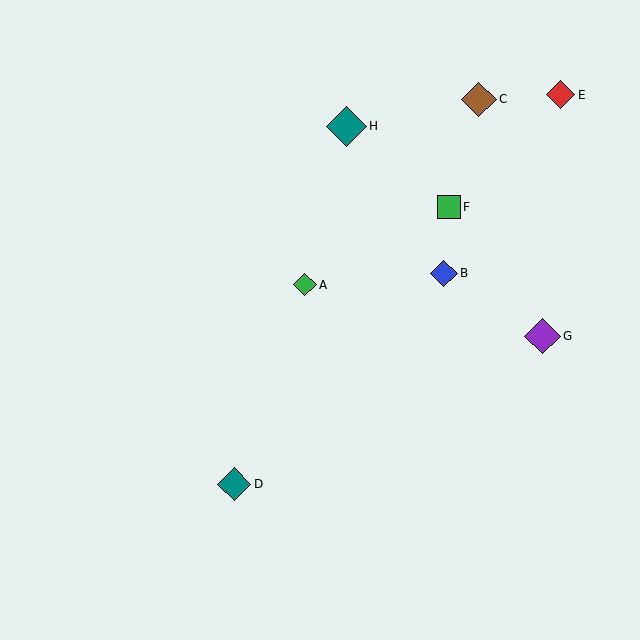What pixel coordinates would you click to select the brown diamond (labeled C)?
Click at (479, 99) to select the brown diamond C.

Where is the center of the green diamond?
The center of the green diamond is at (305, 285).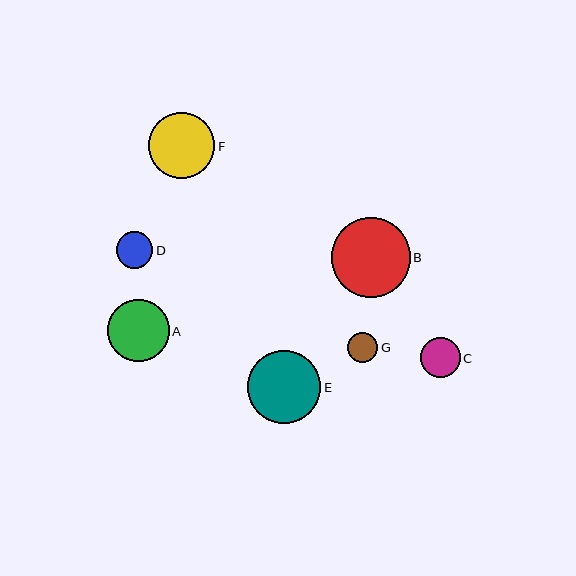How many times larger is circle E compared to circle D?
Circle E is approximately 2.0 times the size of circle D.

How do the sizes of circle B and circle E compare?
Circle B and circle E are approximately the same size.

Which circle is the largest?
Circle B is the largest with a size of approximately 79 pixels.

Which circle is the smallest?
Circle G is the smallest with a size of approximately 30 pixels.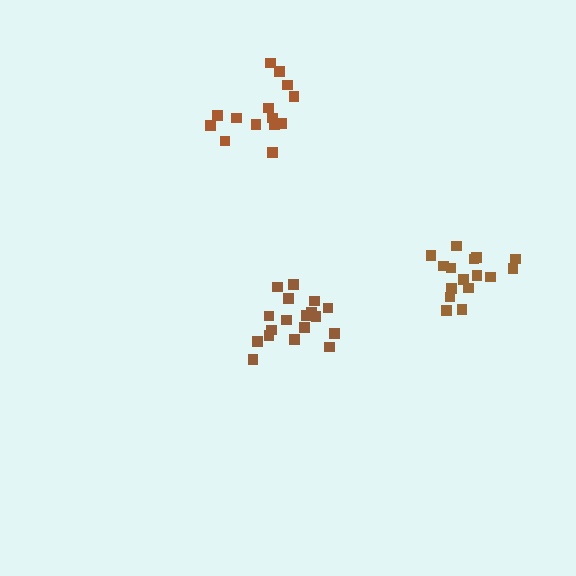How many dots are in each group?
Group 1: 14 dots, Group 2: 18 dots, Group 3: 16 dots (48 total).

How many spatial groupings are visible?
There are 3 spatial groupings.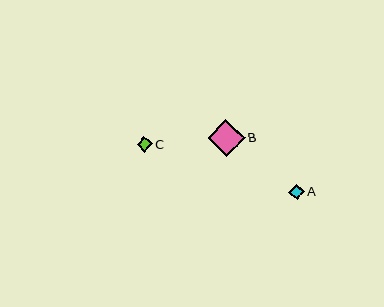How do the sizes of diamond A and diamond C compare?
Diamond A and diamond C are approximately the same size.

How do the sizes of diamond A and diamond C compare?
Diamond A and diamond C are approximately the same size.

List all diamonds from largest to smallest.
From largest to smallest: B, A, C.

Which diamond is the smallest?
Diamond C is the smallest with a size of approximately 15 pixels.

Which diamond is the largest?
Diamond B is the largest with a size of approximately 37 pixels.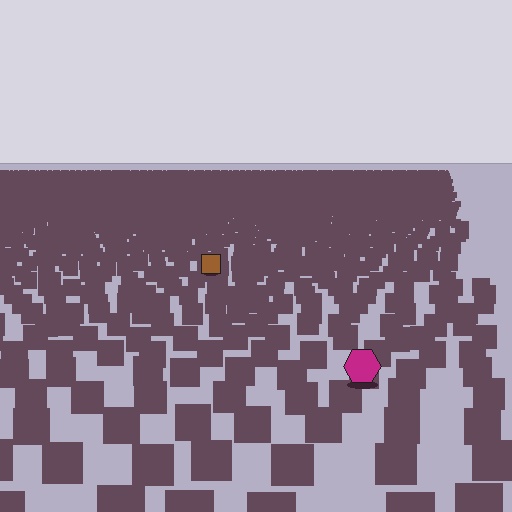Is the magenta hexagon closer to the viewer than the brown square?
Yes. The magenta hexagon is closer — you can tell from the texture gradient: the ground texture is coarser near it.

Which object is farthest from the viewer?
The brown square is farthest from the viewer. It appears smaller and the ground texture around it is denser.